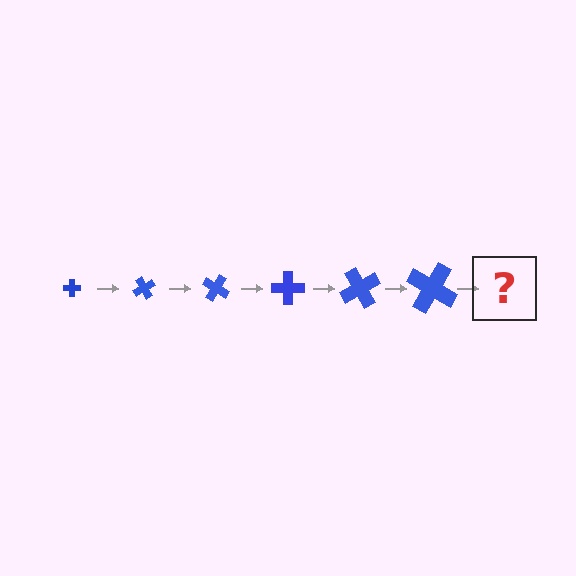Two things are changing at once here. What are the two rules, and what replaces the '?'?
The two rules are that the cross grows larger each step and it rotates 60 degrees each step. The '?' should be a cross, larger than the previous one and rotated 360 degrees from the start.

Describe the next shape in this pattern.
It should be a cross, larger than the previous one and rotated 360 degrees from the start.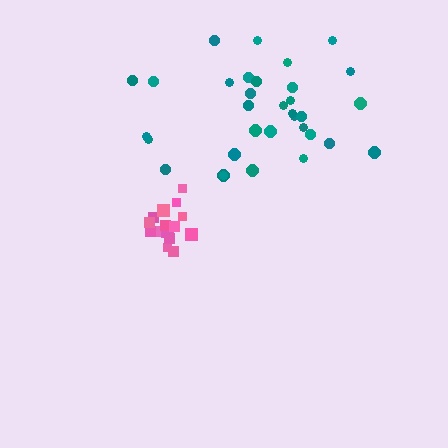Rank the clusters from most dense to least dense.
pink, teal.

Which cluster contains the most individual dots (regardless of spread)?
Teal (34).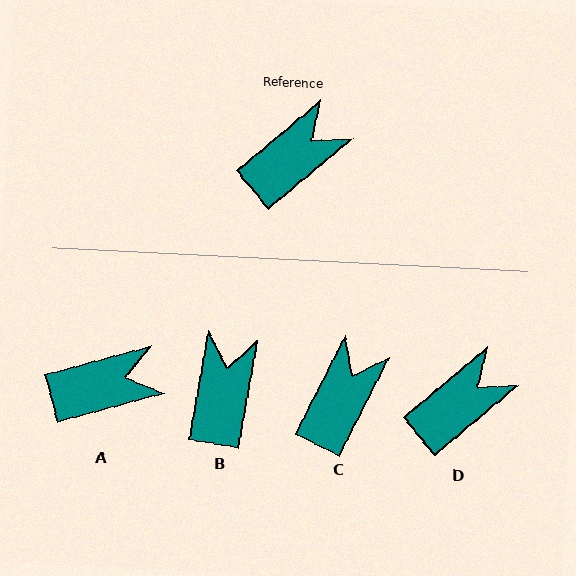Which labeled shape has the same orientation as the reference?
D.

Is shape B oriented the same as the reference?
No, it is off by about 40 degrees.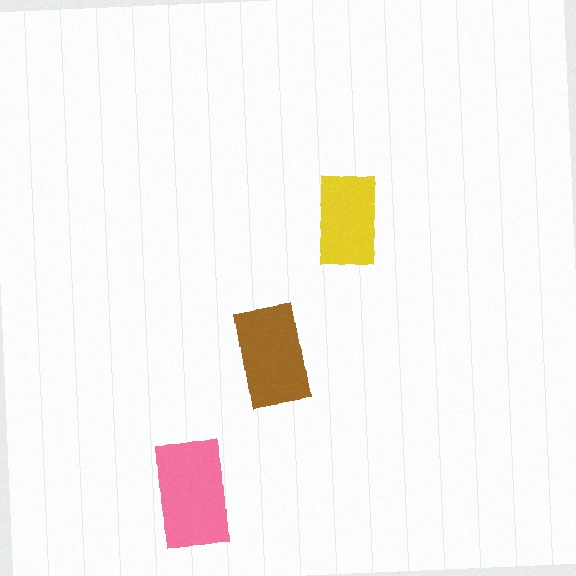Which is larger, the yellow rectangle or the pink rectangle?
The pink one.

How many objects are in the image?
There are 3 objects in the image.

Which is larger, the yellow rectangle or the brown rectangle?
The brown one.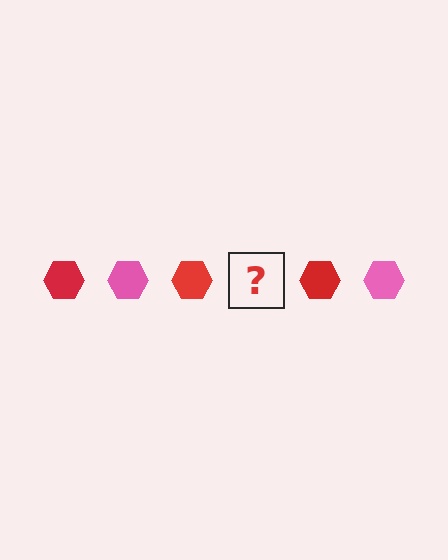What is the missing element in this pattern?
The missing element is a pink hexagon.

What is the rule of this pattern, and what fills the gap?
The rule is that the pattern cycles through red, pink hexagons. The gap should be filled with a pink hexagon.